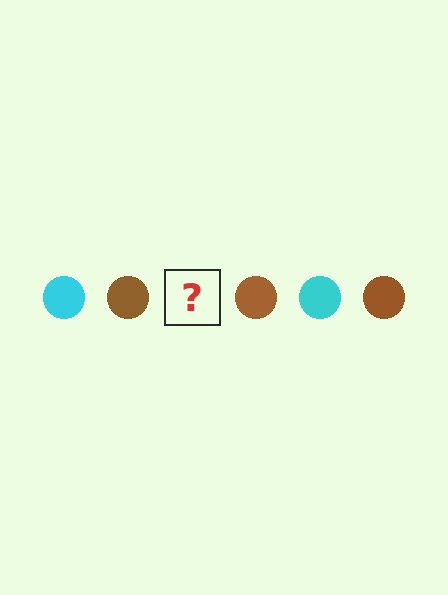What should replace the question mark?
The question mark should be replaced with a cyan circle.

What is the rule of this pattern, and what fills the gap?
The rule is that the pattern cycles through cyan, brown circles. The gap should be filled with a cyan circle.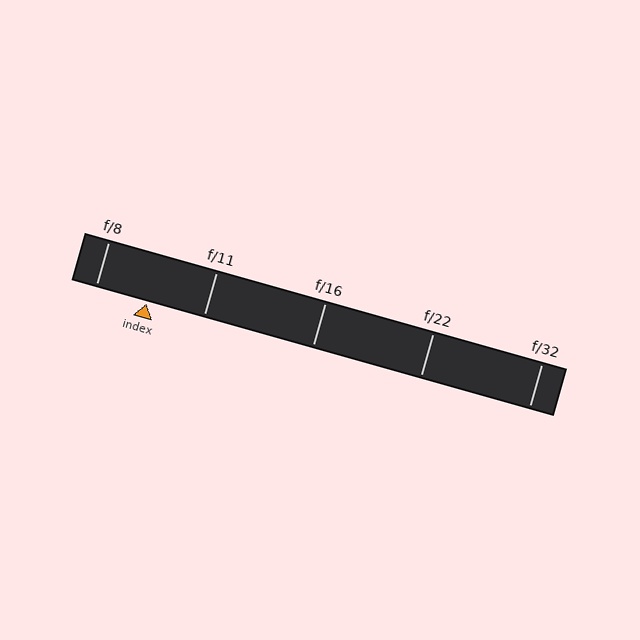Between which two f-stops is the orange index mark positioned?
The index mark is between f/8 and f/11.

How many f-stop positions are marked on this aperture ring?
There are 5 f-stop positions marked.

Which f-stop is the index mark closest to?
The index mark is closest to f/8.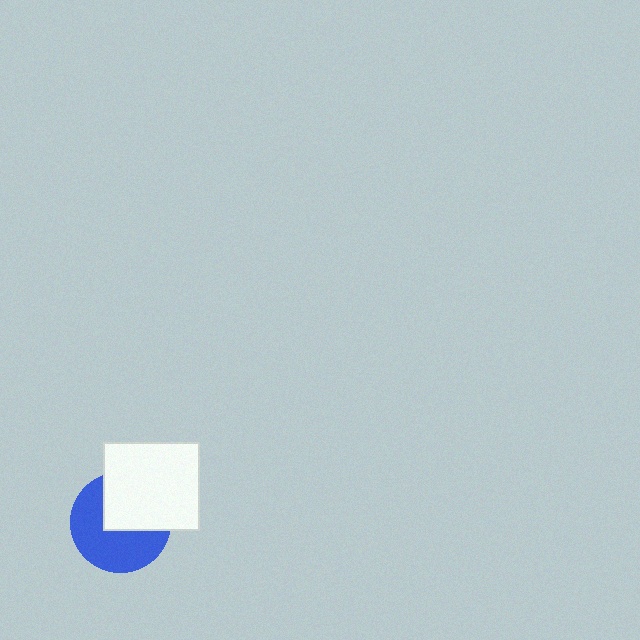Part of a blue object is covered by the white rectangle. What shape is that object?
It is a circle.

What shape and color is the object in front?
The object in front is a white rectangle.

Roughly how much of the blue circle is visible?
About half of it is visible (roughly 57%).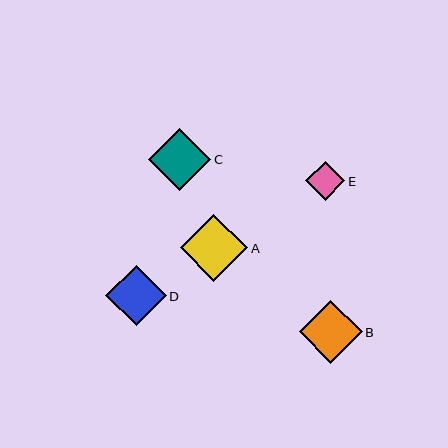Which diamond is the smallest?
Diamond E is the smallest with a size of approximately 39 pixels.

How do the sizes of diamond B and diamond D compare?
Diamond B and diamond D are approximately the same size.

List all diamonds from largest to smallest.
From largest to smallest: A, B, C, D, E.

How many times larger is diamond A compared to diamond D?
Diamond A is approximately 1.1 times the size of diamond D.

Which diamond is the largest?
Diamond A is the largest with a size of approximately 68 pixels.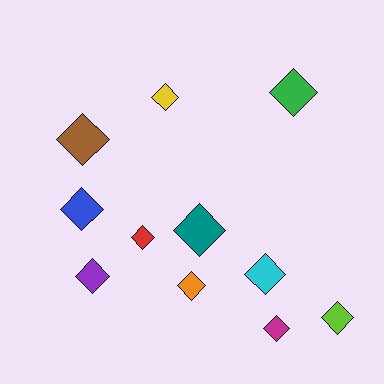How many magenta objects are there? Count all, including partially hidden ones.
There is 1 magenta object.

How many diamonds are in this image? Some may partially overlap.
There are 11 diamonds.